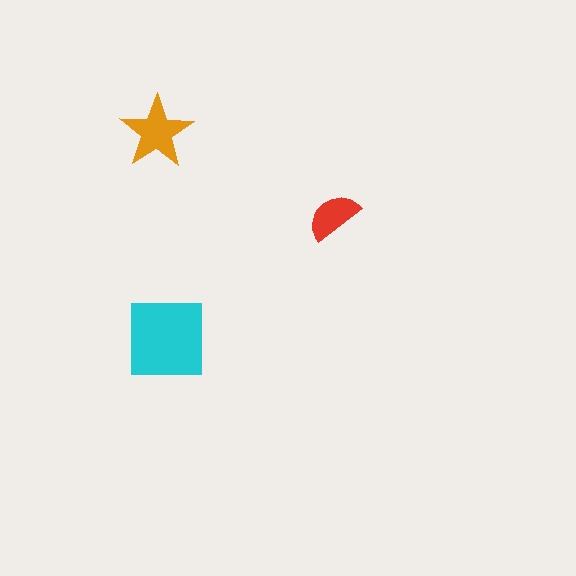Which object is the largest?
The cyan square.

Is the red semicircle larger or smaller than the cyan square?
Smaller.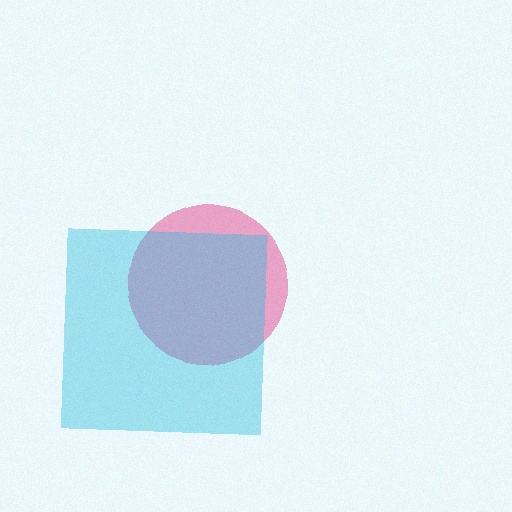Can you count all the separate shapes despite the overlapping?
Yes, there are 2 separate shapes.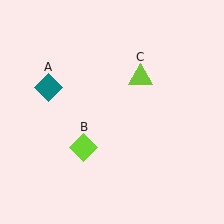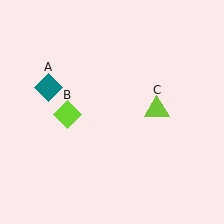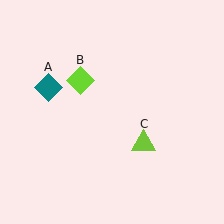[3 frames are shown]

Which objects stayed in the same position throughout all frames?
Teal diamond (object A) remained stationary.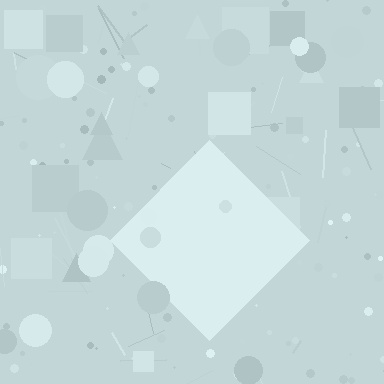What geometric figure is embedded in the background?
A diamond is embedded in the background.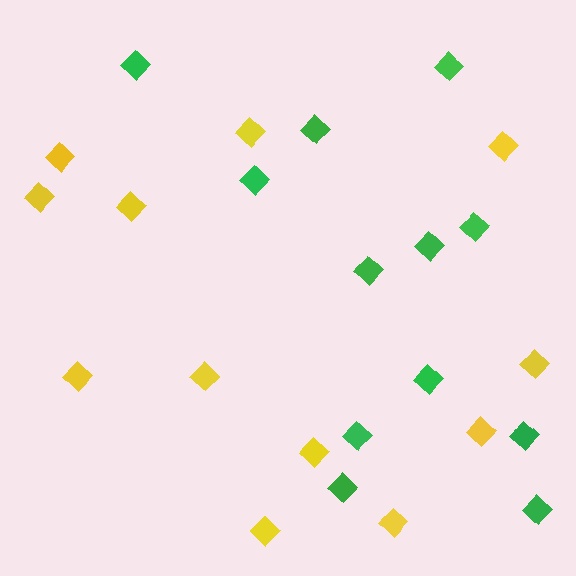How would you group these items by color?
There are 2 groups: one group of green diamonds (12) and one group of yellow diamonds (12).